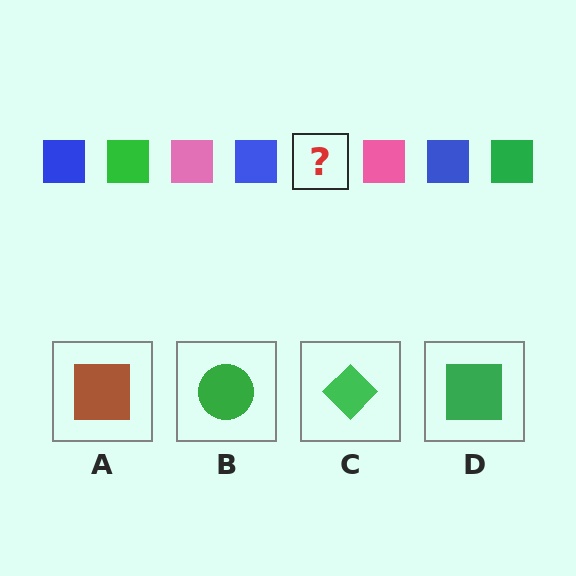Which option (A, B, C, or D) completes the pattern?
D.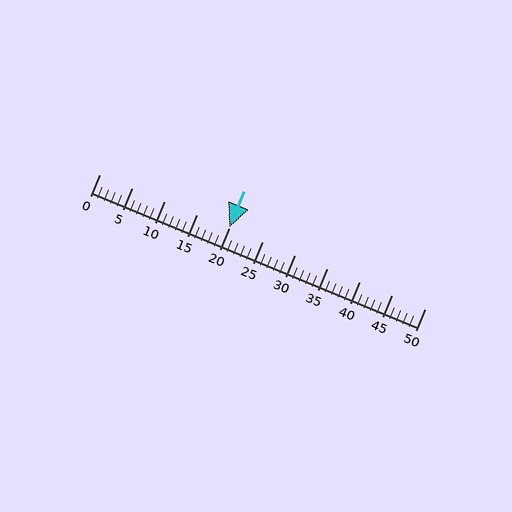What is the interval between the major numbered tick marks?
The major tick marks are spaced 5 units apart.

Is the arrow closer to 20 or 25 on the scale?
The arrow is closer to 20.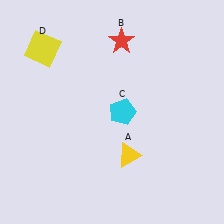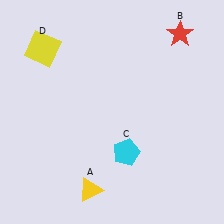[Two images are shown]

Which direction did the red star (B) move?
The red star (B) moved right.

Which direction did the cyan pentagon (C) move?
The cyan pentagon (C) moved down.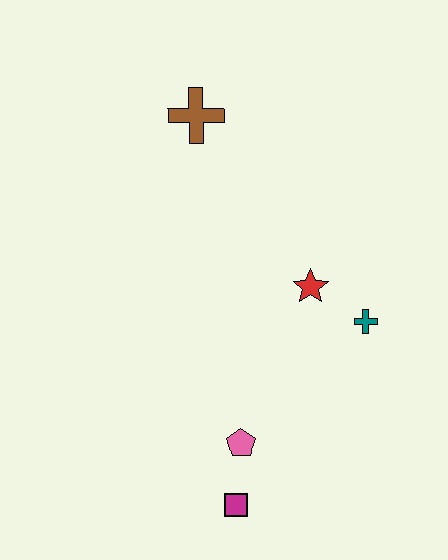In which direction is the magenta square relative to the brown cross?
The magenta square is below the brown cross.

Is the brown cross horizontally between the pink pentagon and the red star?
No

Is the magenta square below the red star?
Yes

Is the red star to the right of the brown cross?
Yes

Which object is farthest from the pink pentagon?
The brown cross is farthest from the pink pentagon.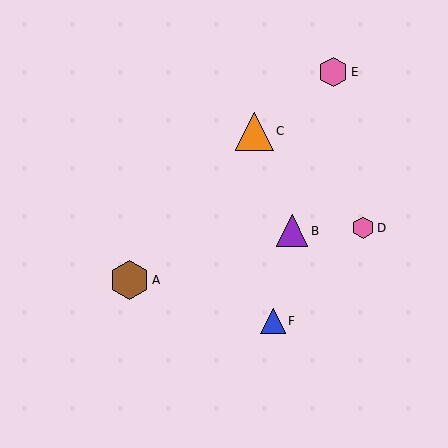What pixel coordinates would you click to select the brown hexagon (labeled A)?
Click at (129, 280) to select the brown hexagon A.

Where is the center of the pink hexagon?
The center of the pink hexagon is at (363, 228).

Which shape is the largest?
The brown hexagon (labeled A) is the largest.